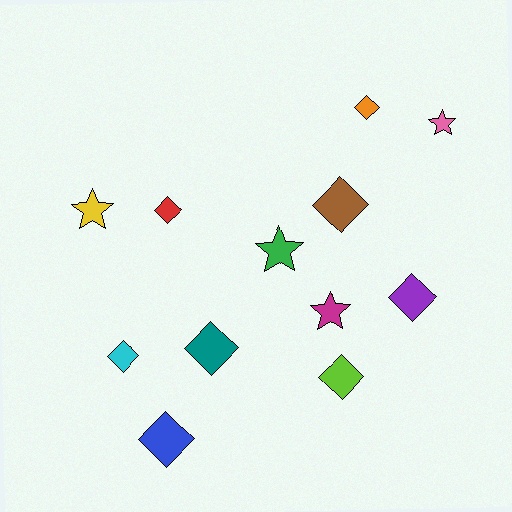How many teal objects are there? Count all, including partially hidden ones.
There is 1 teal object.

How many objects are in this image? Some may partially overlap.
There are 12 objects.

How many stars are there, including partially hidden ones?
There are 4 stars.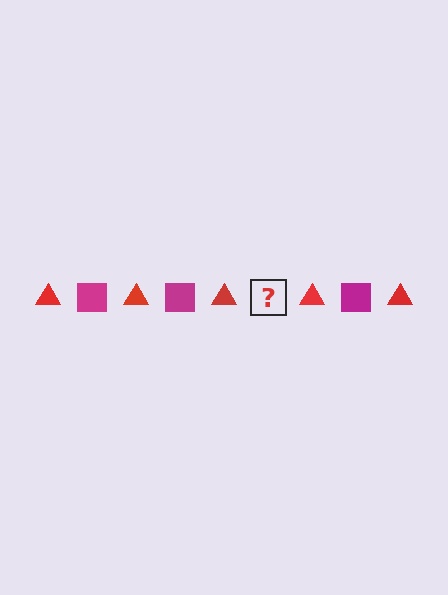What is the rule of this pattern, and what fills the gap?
The rule is that the pattern alternates between red triangle and magenta square. The gap should be filled with a magenta square.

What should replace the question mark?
The question mark should be replaced with a magenta square.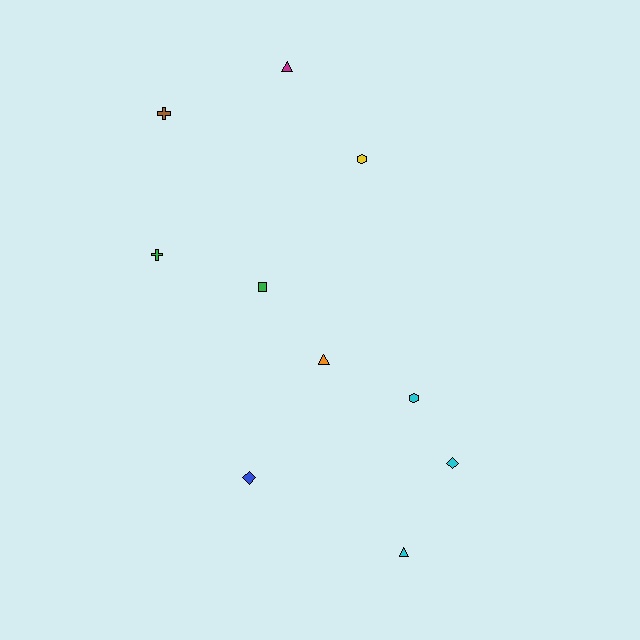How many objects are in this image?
There are 10 objects.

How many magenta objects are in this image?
There is 1 magenta object.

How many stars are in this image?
There are no stars.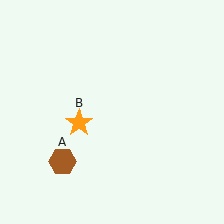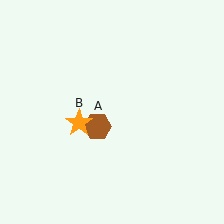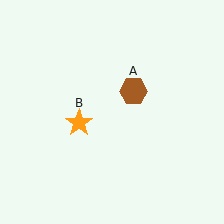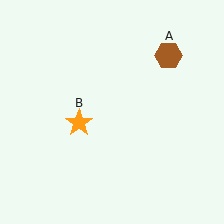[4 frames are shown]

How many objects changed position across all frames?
1 object changed position: brown hexagon (object A).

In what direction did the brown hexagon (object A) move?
The brown hexagon (object A) moved up and to the right.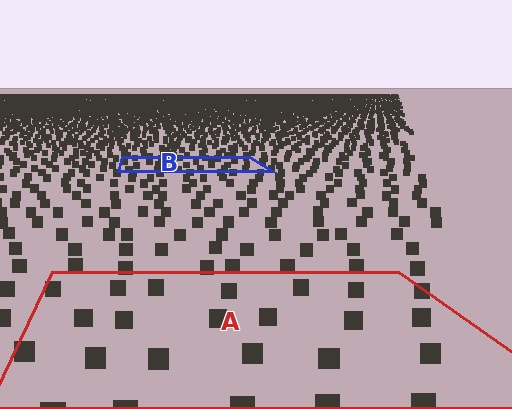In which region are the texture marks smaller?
The texture marks are smaller in region B, because it is farther away.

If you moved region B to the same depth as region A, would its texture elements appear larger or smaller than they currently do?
They would appear larger. At a closer depth, the same texture elements are projected at a bigger on-screen size.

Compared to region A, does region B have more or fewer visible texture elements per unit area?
Region B has more texture elements per unit area — they are packed more densely because it is farther away.